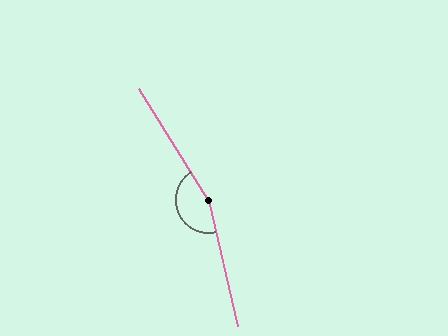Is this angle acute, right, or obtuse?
It is obtuse.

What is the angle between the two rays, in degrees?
Approximately 161 degrees.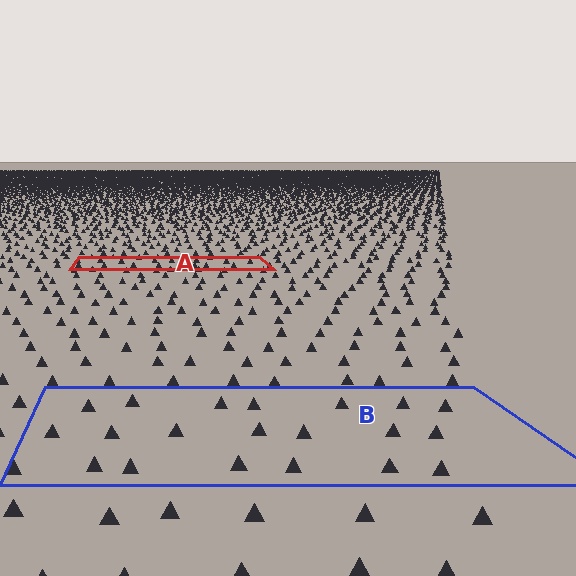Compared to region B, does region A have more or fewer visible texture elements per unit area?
Region A has more texture elements per unit area — they are packed more densely because it is farther away.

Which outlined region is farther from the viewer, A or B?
Region A is farther from the viewer — the texture elements inside it appear smaller and more densely packed.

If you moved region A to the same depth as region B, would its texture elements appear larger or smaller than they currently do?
They would appear larger. At a closer depth, the same texture elements are projected at a bigger on-screen size.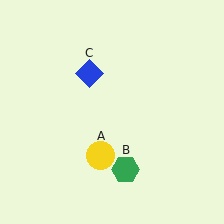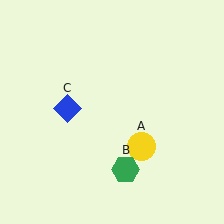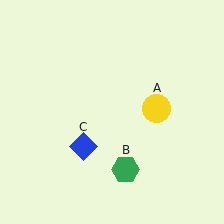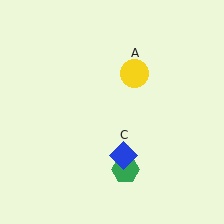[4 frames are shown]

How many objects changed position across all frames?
2 objects changed position: yellow circle (object A), blue diamond (object C).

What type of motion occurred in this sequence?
The yellow circle (object A), blue diamond (object C) rotated counterclockwise around the center of the scene.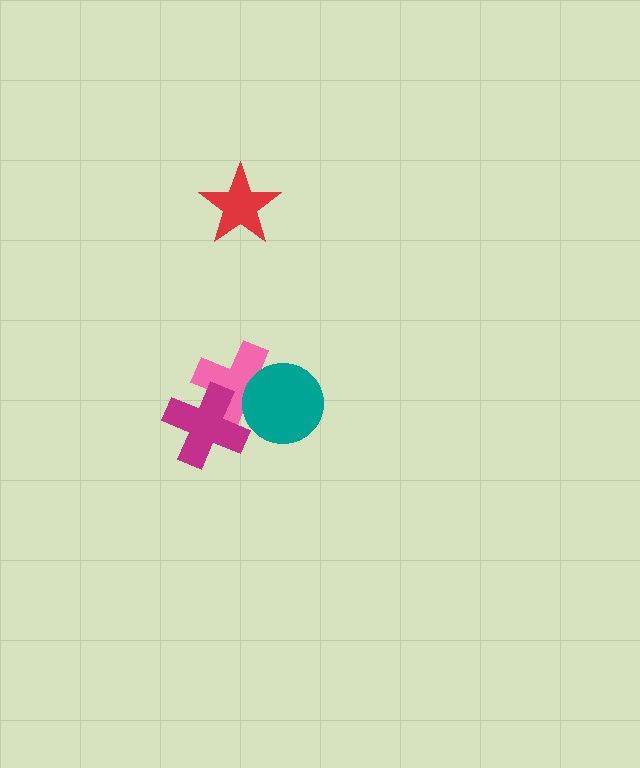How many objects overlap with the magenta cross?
1 object overlaps with the magenta cross.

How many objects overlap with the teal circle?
1 object overlaps with the teal circle.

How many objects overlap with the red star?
0 objects overlap with the red star.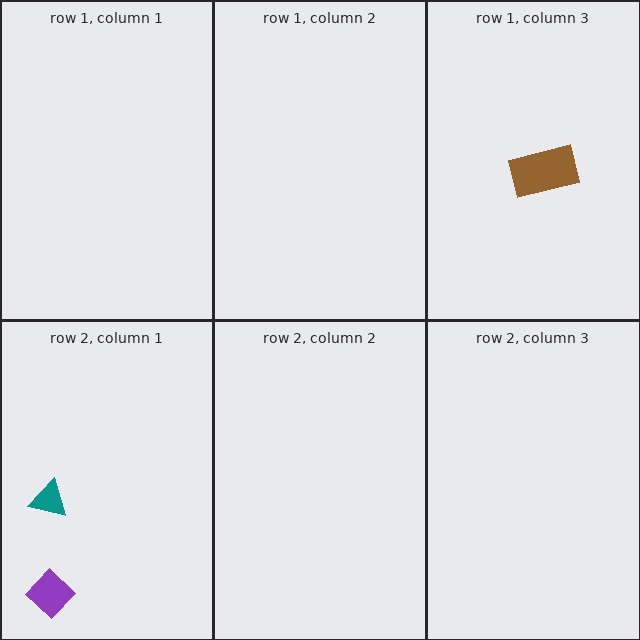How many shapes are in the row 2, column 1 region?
2.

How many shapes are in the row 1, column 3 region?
1.